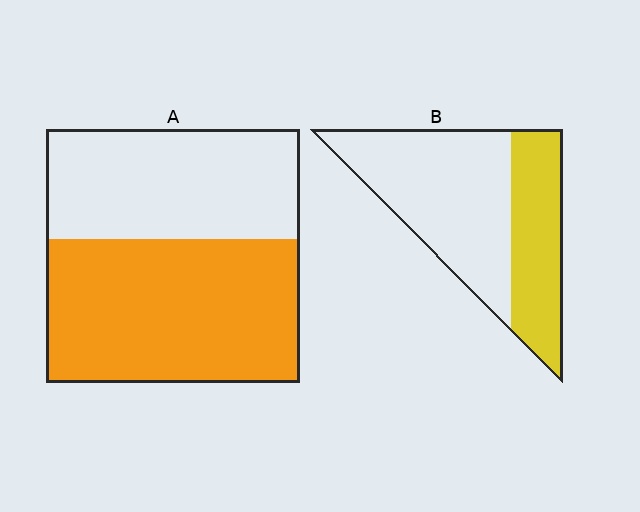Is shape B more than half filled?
No.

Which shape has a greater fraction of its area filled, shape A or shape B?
Shape A.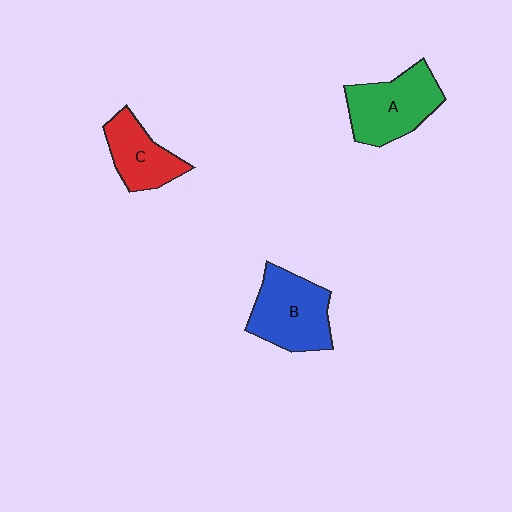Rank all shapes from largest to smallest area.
From largest to smallest: B (blue), A (green), C (red).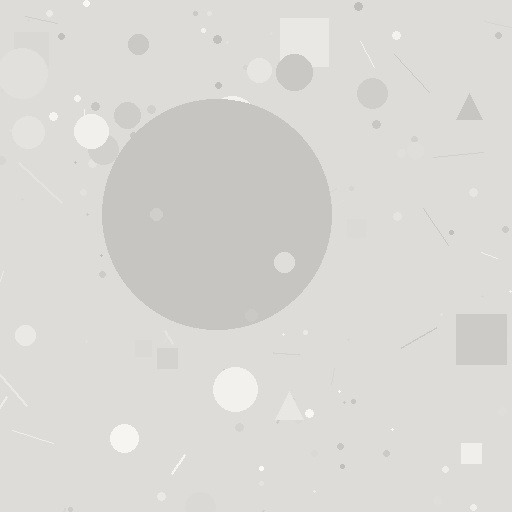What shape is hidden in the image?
A circle is hidden in the image.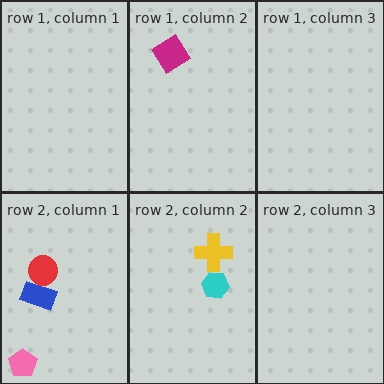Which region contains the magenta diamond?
The row 1, column 2 region.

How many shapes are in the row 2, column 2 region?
2.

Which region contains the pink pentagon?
The row 2, column 1 region.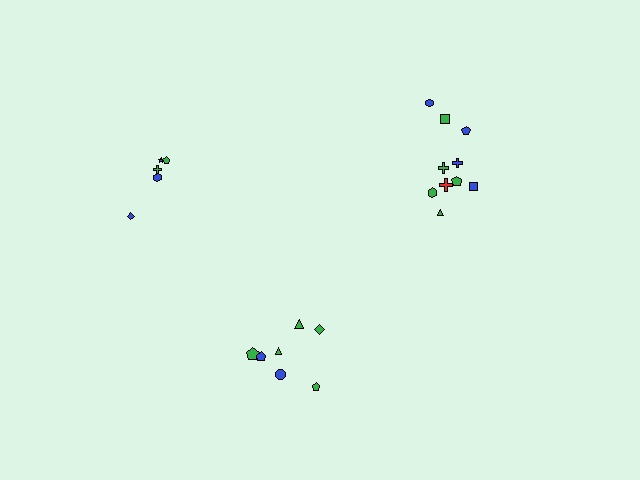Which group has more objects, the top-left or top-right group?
The top-right group.